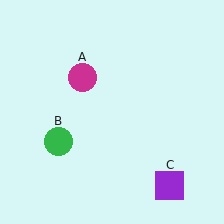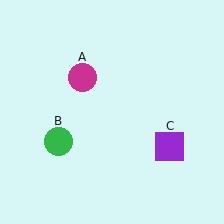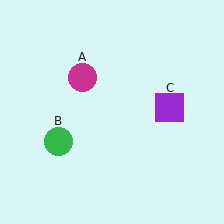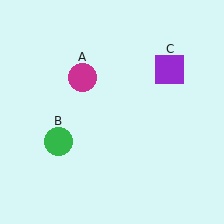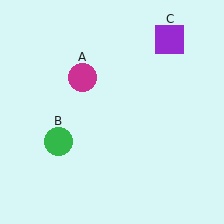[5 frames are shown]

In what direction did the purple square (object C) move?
The purple square (object C) moved up.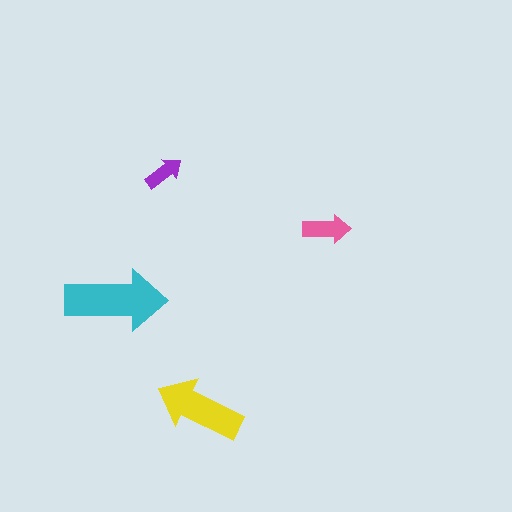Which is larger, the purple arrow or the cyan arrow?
The cyan one.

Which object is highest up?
The purple arrow is topmost.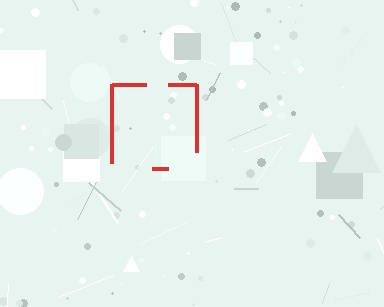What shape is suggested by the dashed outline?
The dashed outline suggests a square.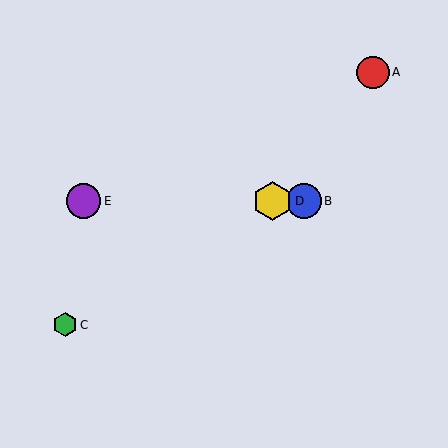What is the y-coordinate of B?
Object B is at y≈201.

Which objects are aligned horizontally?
Objects B, D, E are aligned horizontally.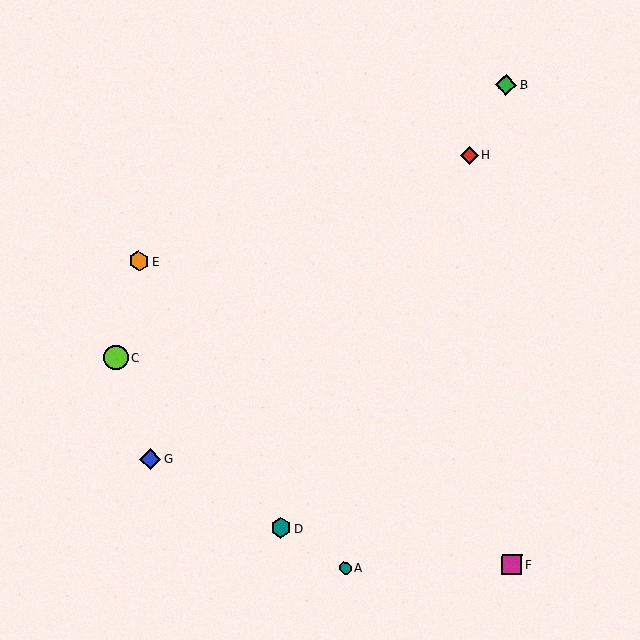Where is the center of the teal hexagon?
The center of the teal hexagon is at (281, 528).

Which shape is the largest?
The lime circle (labeled C) is the largest.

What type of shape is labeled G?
Shape G is a blue diamond.